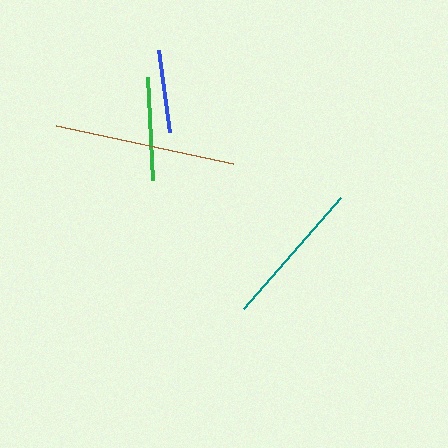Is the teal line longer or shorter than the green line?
The teal line is longer than the green line.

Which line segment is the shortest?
The blue line is the shortest at approximately 83 pixels.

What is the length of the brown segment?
The brown segment is approximately 182 pixels long.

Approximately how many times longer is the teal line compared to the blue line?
The teal line is approximately 1.8 times the length of the blue line.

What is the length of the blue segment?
The blue segment is approximately 83 pixels long.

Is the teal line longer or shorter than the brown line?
The brown line is longer than the teal line.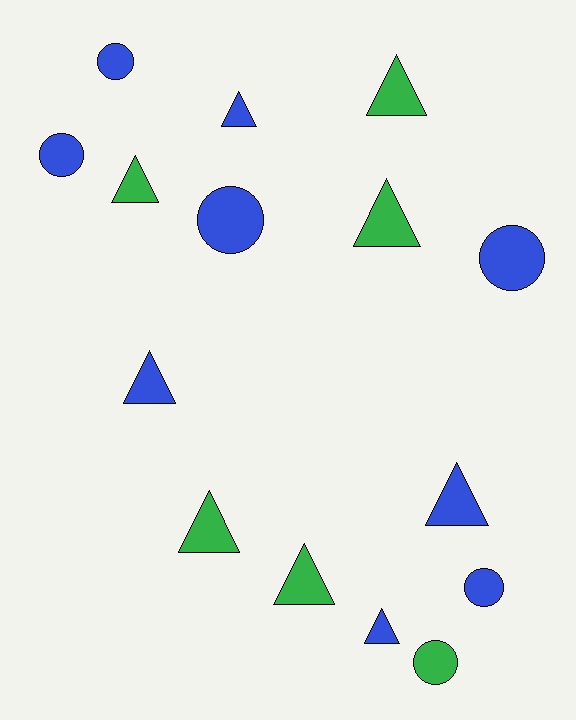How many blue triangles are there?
There are 4 blue triangles.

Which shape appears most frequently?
Triangle, with 9 objects.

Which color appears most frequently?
Blue, with 9 objects.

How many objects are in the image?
There are 15 objects.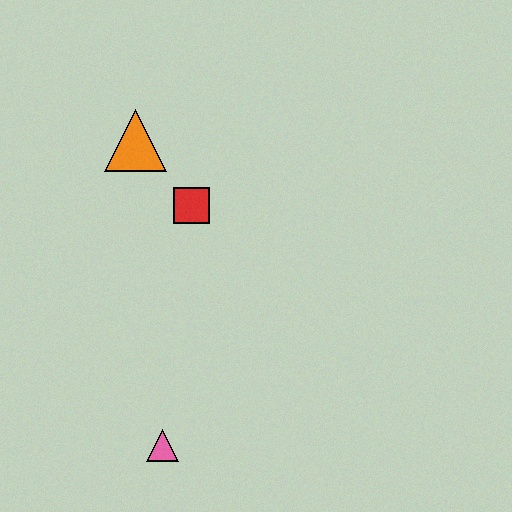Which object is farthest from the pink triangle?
The orange triangle is farthest from the pink triangle.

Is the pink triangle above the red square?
No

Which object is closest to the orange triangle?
The red square is closest to the orange triangle.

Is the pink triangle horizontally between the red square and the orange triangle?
Yes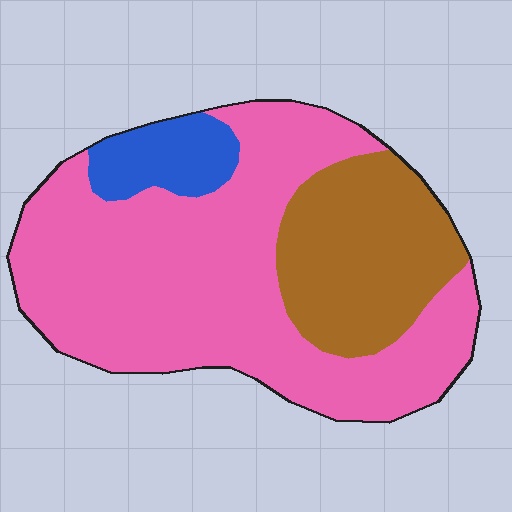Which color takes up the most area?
Pink, at roughly 65%.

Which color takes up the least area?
Blue, at roughly 10%.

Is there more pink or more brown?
Pink.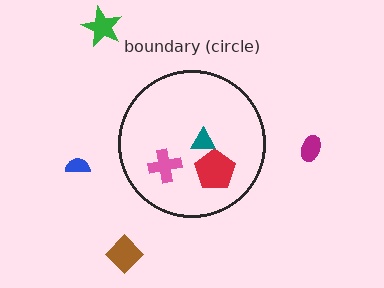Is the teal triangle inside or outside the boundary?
Inside.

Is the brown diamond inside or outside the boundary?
Outside.